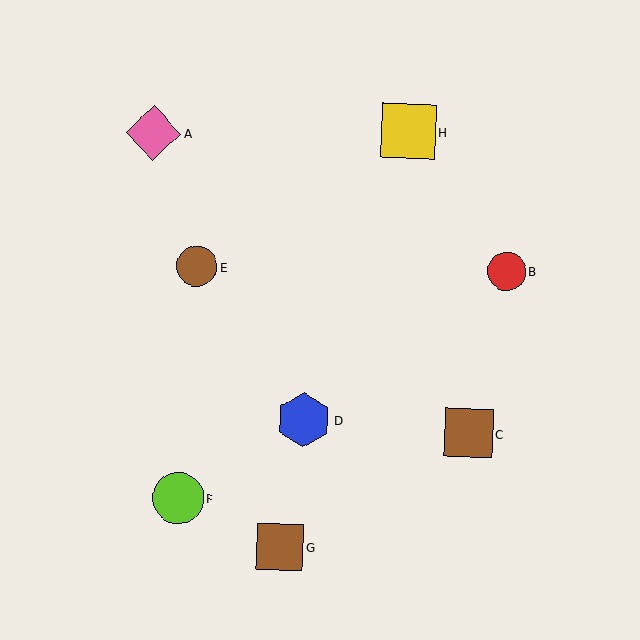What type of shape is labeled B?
Shape B is a red circle.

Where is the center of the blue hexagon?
The center of the blue hexagon is at (304, 420).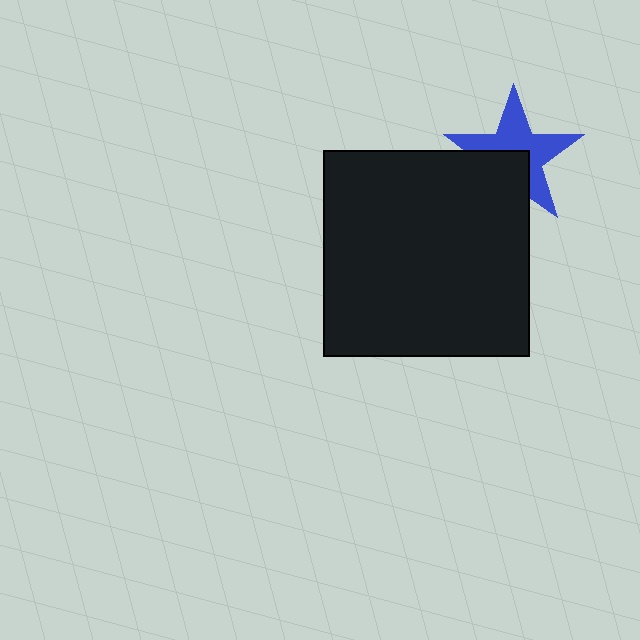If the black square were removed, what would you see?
You would see the complete blue star.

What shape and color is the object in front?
The object in front is a black square.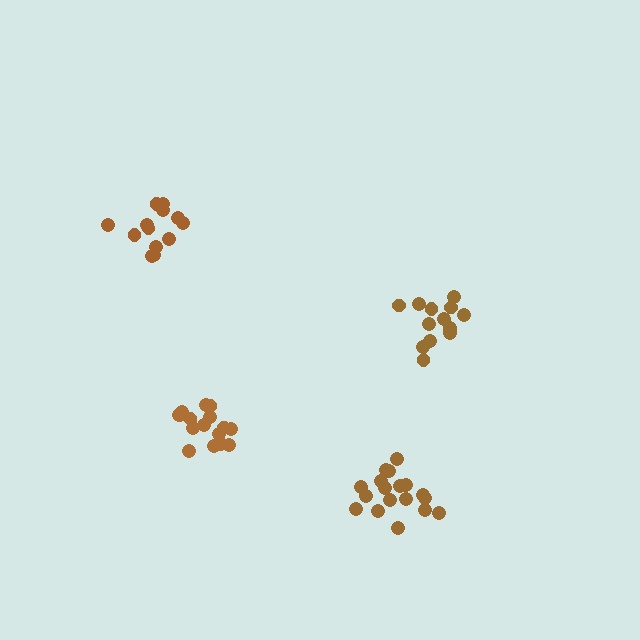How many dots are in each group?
Group 1: 16 dots, Group 2: 15 dots, Group 3: 13 dots, Group 4: 18 dots (62 total).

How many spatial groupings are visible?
There are 4 spatial groupings.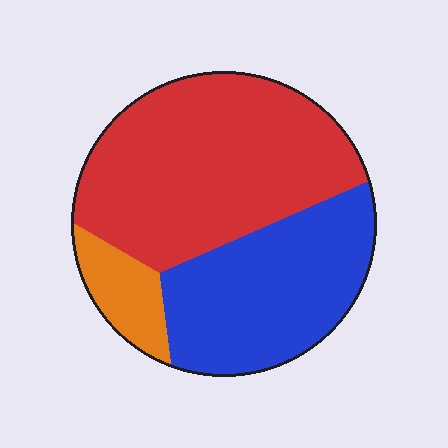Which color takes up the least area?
Orange, at roughly 10%.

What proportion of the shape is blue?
Blue covers 37% of the shape.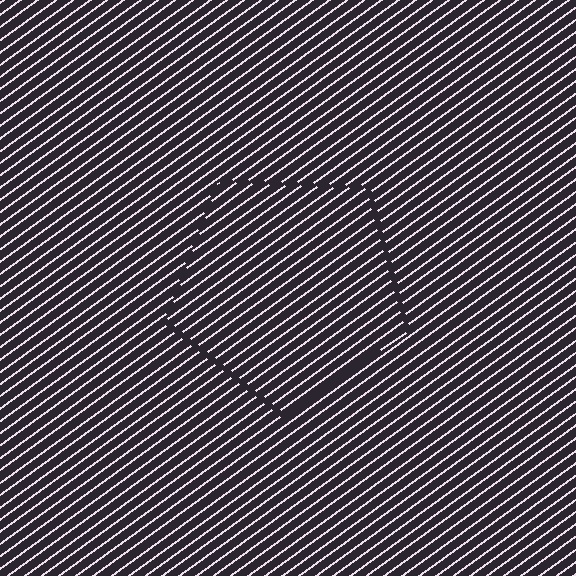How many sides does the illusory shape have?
5 sides — the line-ends trace a pentagon.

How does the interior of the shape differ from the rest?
The interior of the shape contains the same grating, shifted by half a period — the contour is defined by the phase discontinuity where line-ends from the inner and outer gratings abut.